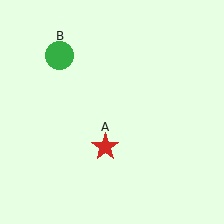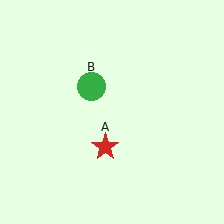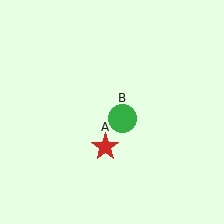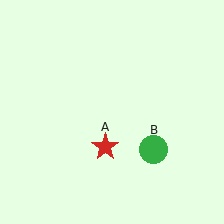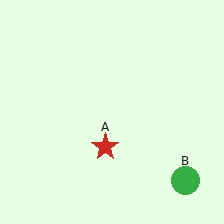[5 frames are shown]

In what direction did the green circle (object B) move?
The green circle (object B) moved down and to the right.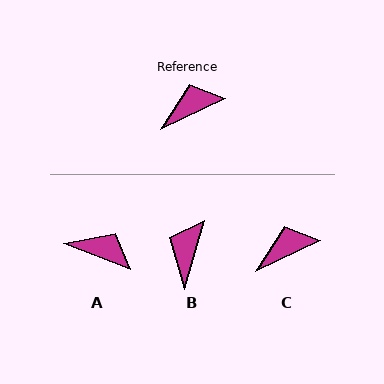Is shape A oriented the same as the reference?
No, it is off by about 46 degrees.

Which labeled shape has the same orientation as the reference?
C.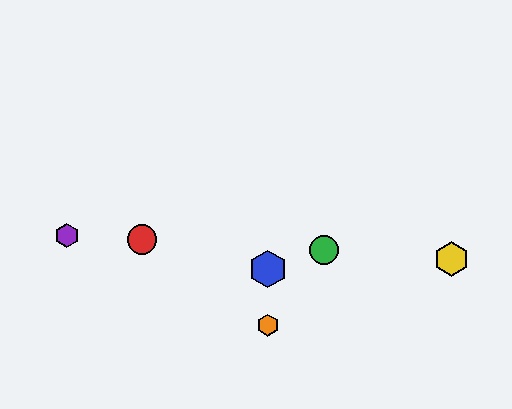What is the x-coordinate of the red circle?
The red circle is at x≈142.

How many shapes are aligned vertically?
2 shapes (the blue hexagon, the orange hexagon) are aligned vertically.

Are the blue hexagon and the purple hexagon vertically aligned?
No, the blue hexagon is at x≈268 and the purple hexagon is at x≈67.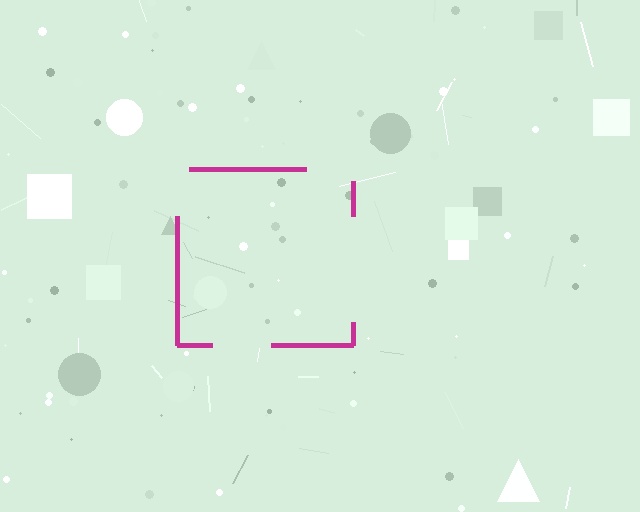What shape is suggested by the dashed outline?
The dashed outline suggests a square.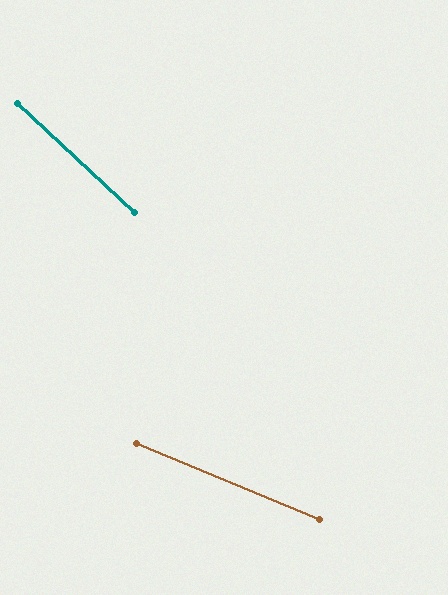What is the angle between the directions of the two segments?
Approximately 20 degrees.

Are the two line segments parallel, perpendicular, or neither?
Neither parallel nor perpendicular — they differ by about 20°.